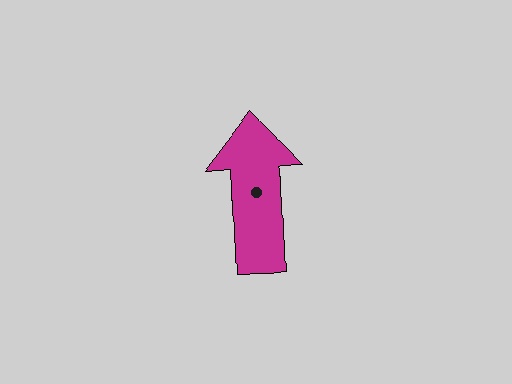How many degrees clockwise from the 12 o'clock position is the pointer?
Approximately 357 degrees.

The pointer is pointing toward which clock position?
Roughly 12 o'clock.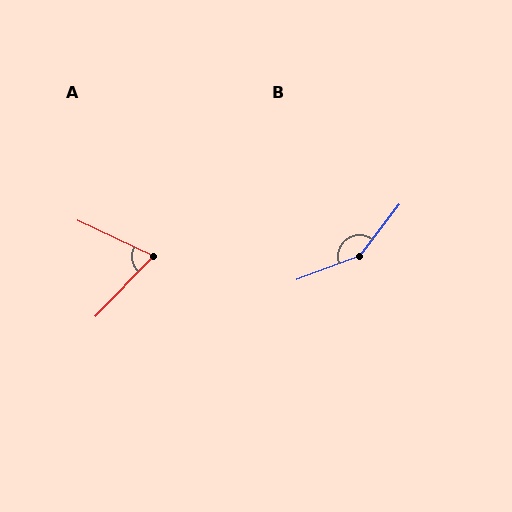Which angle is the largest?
B, at approximately 149 degrees.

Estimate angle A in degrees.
Approximately 71 degrees.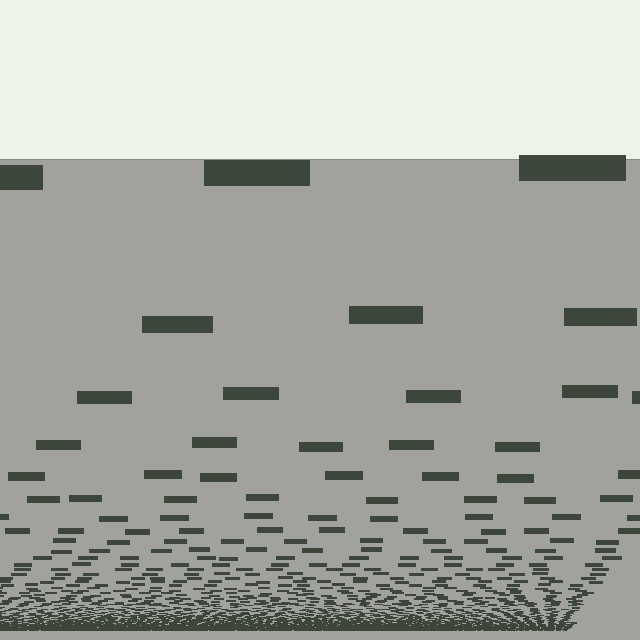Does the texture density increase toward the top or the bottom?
Density increases toward the bottom.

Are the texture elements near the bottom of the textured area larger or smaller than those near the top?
Smaller. The gradient is inverted — elements near the bottom are smaller and denser.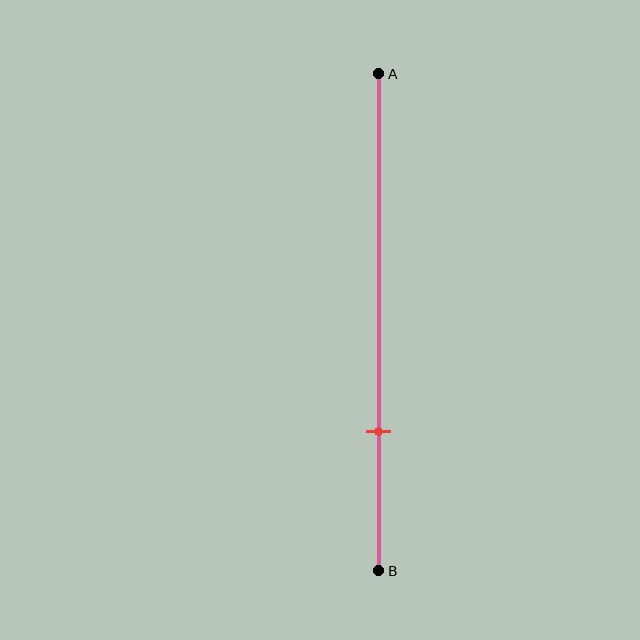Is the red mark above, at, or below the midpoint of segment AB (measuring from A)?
The red mark is below the midpoint of segment AB.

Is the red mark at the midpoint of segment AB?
No, the mark is at about 70% from A, not at the 50% midpoint.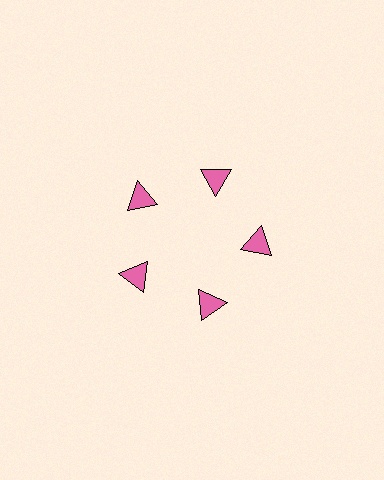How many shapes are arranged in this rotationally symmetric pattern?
There are 5 shapes, arranged in 5 groups of 1.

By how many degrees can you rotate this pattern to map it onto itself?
The pattern maps onto itself every 72 degrees of rotation.